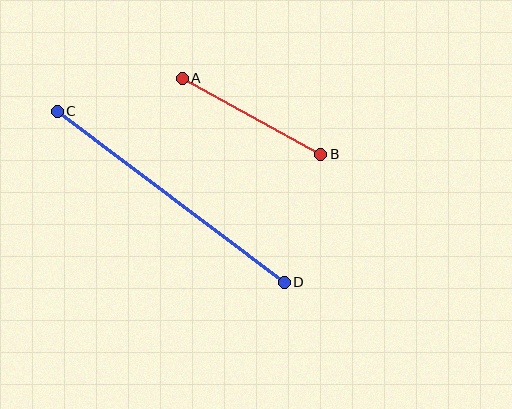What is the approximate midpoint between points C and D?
The midpoint is at approximately (171, 197) pixels.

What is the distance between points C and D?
The distance is approximately 284 pixels.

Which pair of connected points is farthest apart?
Points C and D are farthest apart.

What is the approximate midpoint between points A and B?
The midpoint is at approximately (252, 116) pixels.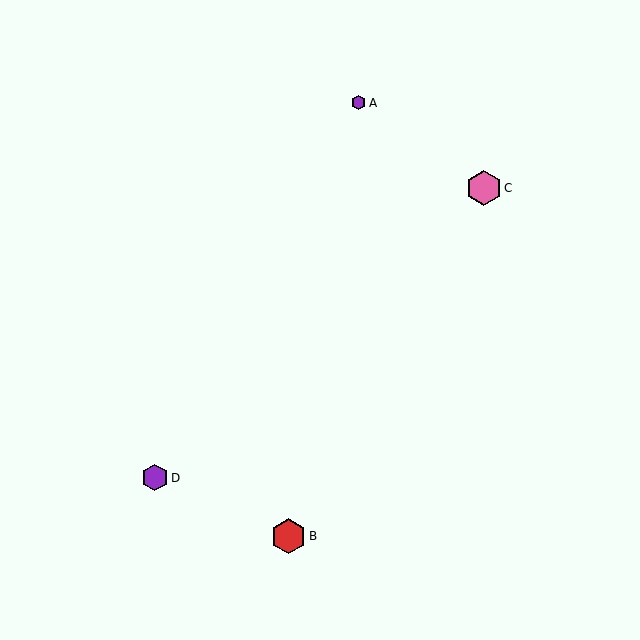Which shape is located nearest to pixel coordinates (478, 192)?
The pink hexagon (labeled C) at (484, 188) is nearest to that location.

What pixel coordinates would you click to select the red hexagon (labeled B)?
Click at (288, 536) to select the red hexagon B.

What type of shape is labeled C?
Shape C is a pink hexagon.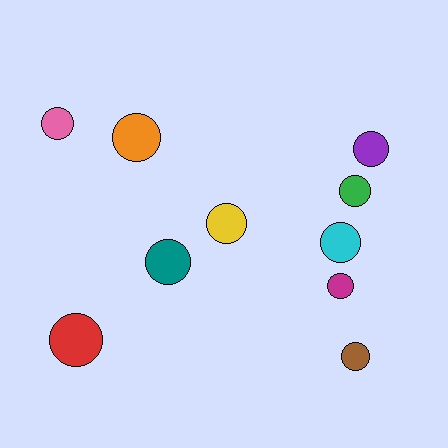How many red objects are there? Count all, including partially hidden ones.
There is 1 red object.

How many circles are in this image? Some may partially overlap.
There are 10 circles.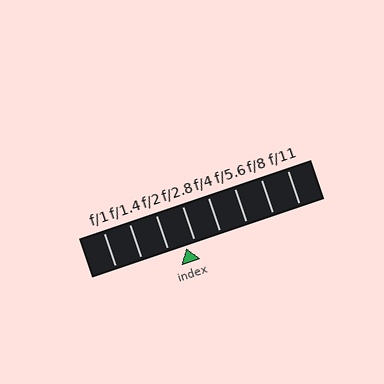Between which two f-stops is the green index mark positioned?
The index mark is between f/2 and f/2.8.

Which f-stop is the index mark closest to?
The index mark is closest to f/2.8.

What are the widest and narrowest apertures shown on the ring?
The widest aperture shown is f/1 and the narrowest is f/11.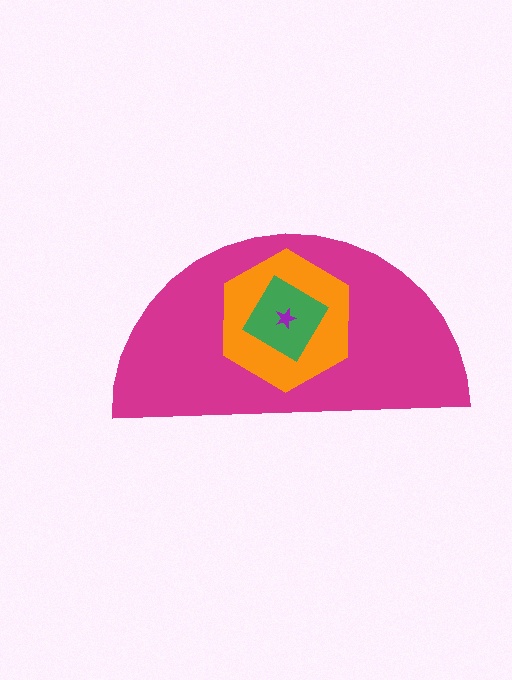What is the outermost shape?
The magenta semicircle.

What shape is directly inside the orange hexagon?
The green diamond.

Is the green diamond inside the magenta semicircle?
Yes.